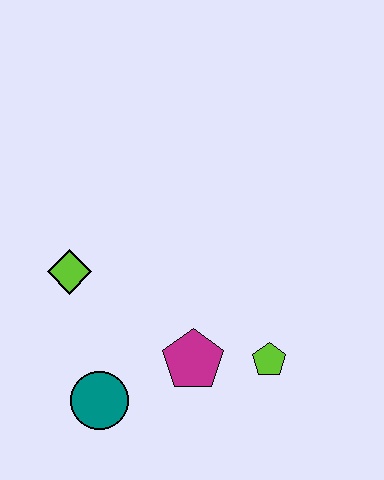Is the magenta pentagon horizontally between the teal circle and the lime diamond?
No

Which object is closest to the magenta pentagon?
The lime pentagon is closest to the magenta pentagon.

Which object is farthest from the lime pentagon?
The lime diamond is farthest from the lime pentagon.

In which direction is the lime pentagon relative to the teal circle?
The lime pentagon is to the right of the teal circle.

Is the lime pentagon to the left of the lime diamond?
No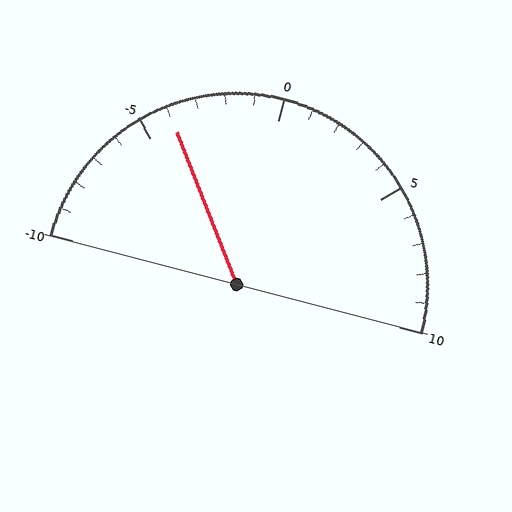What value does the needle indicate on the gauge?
The needle indicates approximately -4.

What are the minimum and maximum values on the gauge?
The gauge ranges from -10 to 10.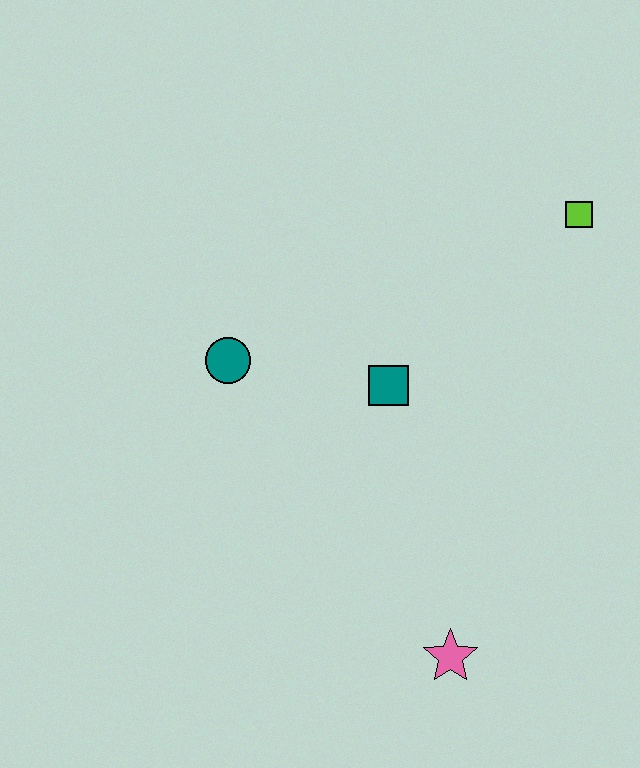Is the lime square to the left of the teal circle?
No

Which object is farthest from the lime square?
The pink star is farthest from the lime square.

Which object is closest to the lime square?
The teal square is closest to the lime square.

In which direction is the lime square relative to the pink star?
The lime square is above the pink star.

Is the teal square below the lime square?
Yes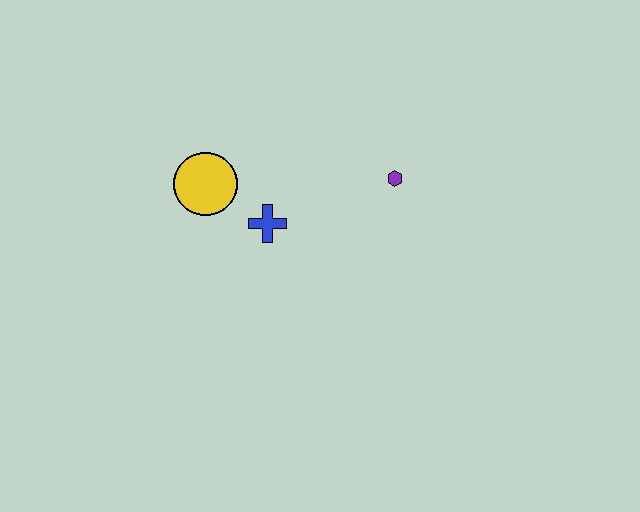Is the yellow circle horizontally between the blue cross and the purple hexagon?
No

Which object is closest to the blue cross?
The yellow circle is closest to the blue cross.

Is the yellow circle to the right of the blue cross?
No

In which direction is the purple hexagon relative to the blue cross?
The purple hexagon is to the right of the blue cross.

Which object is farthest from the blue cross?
The purple hexagon is farthest from the blue cross.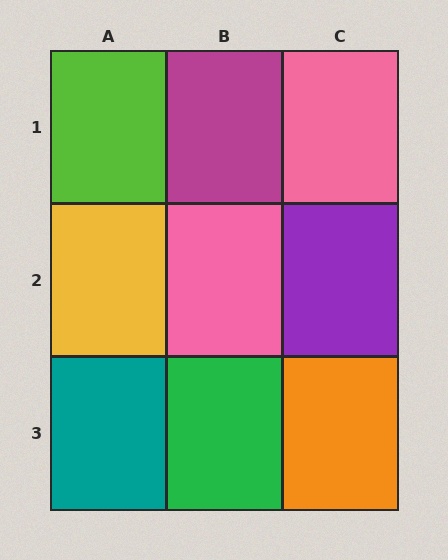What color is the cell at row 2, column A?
Yellow.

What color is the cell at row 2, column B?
Pink.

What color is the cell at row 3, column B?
Green.